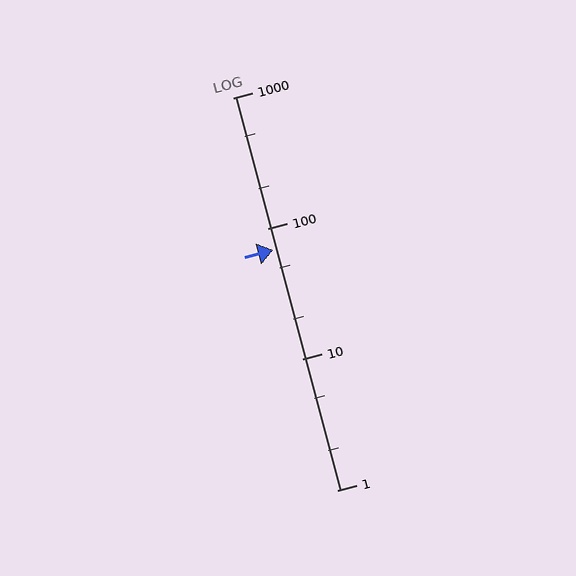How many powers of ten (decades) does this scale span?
The scale spans 3 decades, from 1 to 1000.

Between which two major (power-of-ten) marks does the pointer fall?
The pointer is between 10 and 100.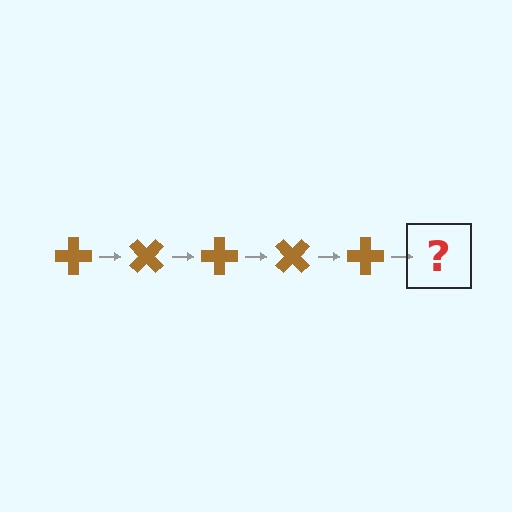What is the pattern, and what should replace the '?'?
The pattern is that the cross rotates 45 degrees each step. The '?' should be a brown cross rotated 225 degrees.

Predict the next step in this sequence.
The next step is a brown cross rotated 225 degrees.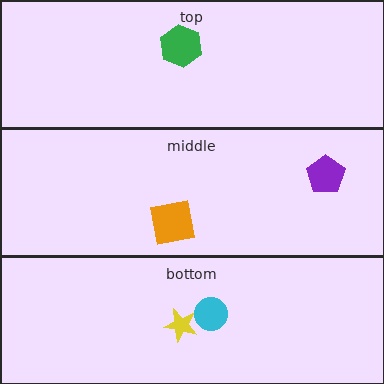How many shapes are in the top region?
1.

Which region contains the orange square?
The middle region.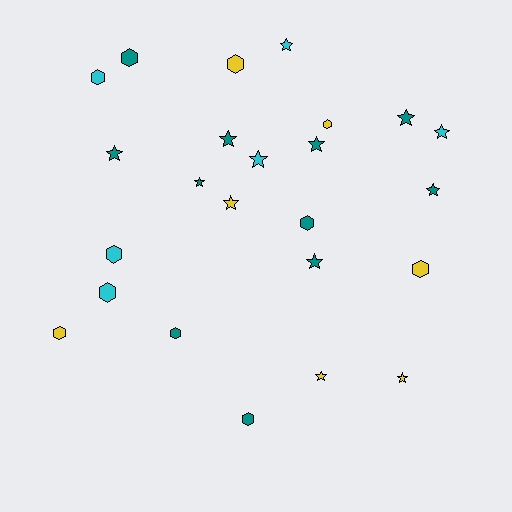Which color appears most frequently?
Teal, with 11 objects.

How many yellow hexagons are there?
There are 4 yellow hexagons.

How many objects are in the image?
There are 24 objects.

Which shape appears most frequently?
Star, with 13 objects.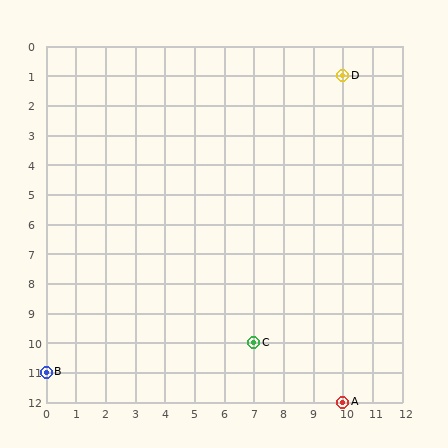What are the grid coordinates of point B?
Point B is at grid coordinates (0, 11).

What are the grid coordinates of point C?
Point C is at grid coordinates (7, 10).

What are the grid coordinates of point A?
Point A is at grid coordinates (10, 12).